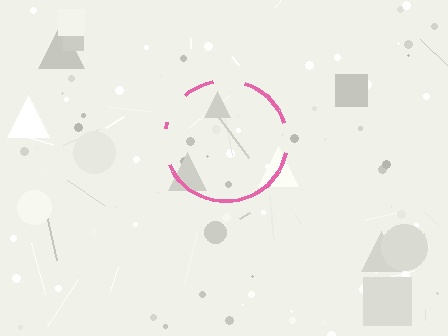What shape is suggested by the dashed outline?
The dashed outline suggests a circle.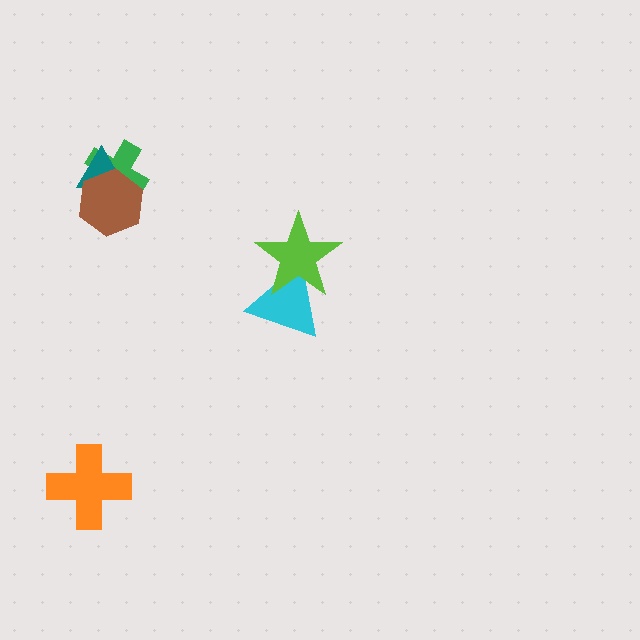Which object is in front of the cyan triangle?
The lime star is in front of the cyan triangle.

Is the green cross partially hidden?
Yes, it is partially covered by another shape.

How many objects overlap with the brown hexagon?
2 objects overlap with the brown hexagon.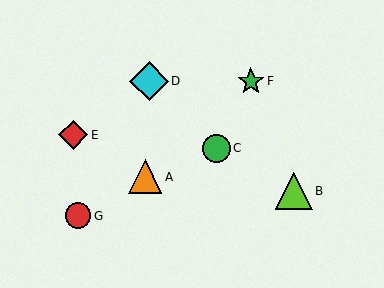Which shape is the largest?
The cyan diamond (labeled D) is the largest.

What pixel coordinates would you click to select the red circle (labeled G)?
Click at (78, 216) to select the red circle G.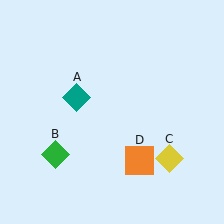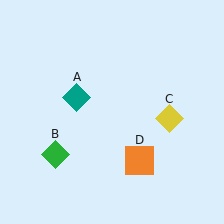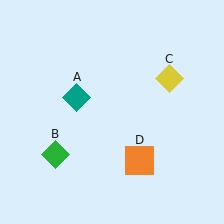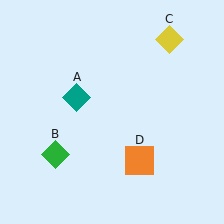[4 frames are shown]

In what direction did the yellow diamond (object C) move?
The yellow diamond (object C) moved up.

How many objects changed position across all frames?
1 object changed position: yellow diamond (object C).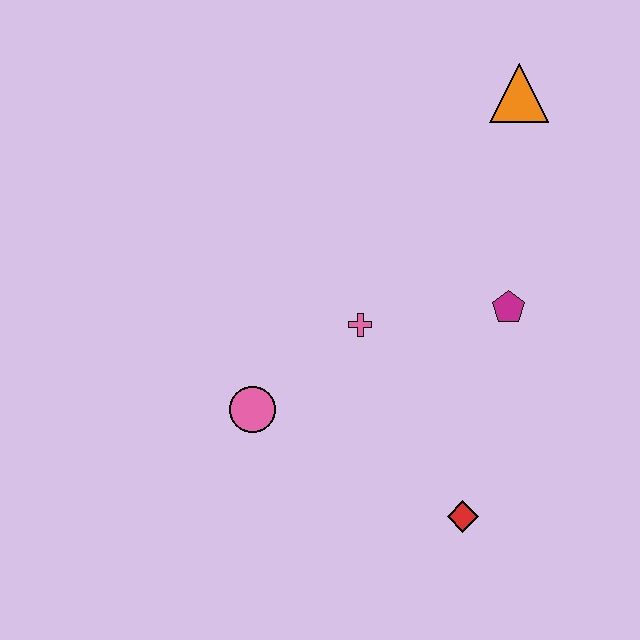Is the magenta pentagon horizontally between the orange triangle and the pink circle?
Yes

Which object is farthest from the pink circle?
The orange triangle is farthest from the pink circle.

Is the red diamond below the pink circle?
Yes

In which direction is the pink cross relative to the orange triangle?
The pink cross is below the orange triangle.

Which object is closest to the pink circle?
The pink cross is closest to the pink circle.